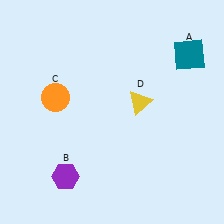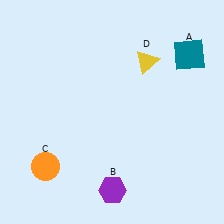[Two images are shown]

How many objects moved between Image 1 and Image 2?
3 objects moved between the two images.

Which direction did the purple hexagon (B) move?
The purple hexagon (B) moved right.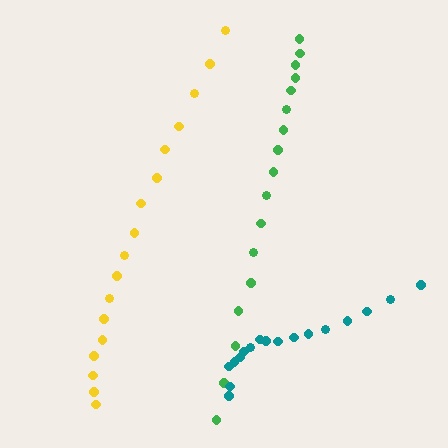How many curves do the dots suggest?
There are 3 distinct paths.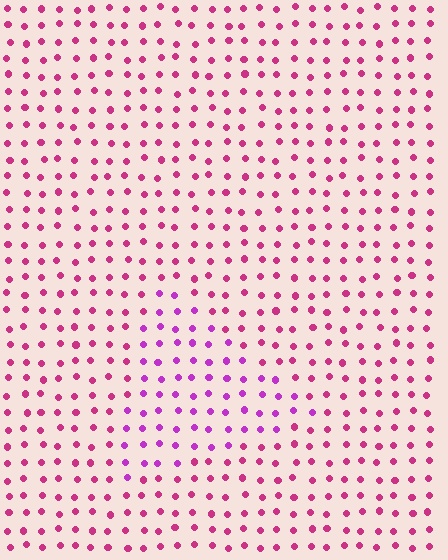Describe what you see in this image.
The image is filled with small magenta elements in a uniform arrangement. A triangle-shaped region is visible where the elements are tinted to a slightly different hue, forming a subtle color boundary.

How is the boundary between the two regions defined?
The boundary is defined purely by a slight shift in hue (about 31 degrees). Spacing, size, and orientation are identical on both sides.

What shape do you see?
I see a triangle.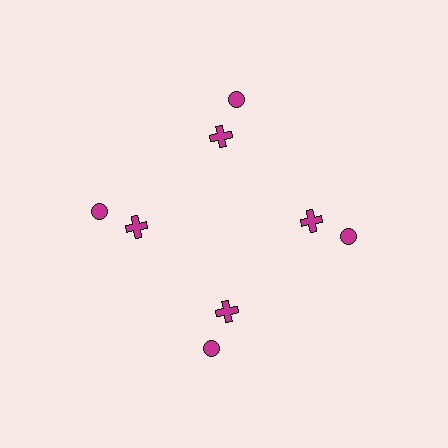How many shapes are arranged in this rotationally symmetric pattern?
There are 8 shapes, arranged in 4 groups of 2.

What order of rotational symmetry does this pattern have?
This pattern has 4-fold rotational symmetry.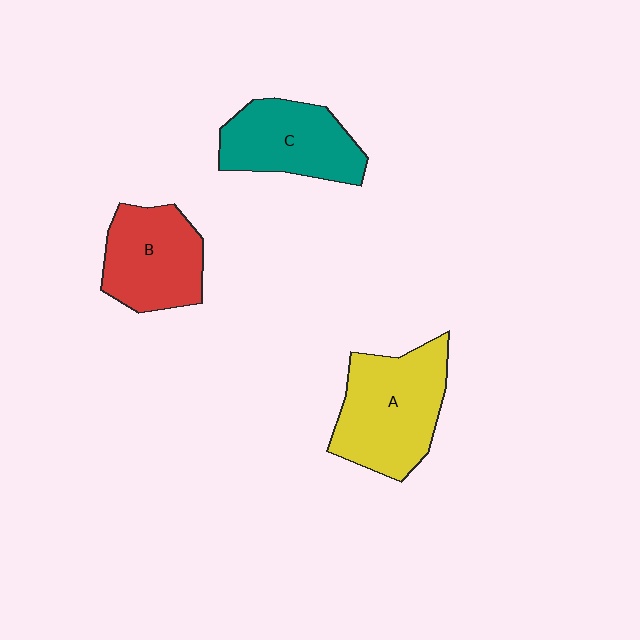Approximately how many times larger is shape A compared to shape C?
Approximately 1.3 times.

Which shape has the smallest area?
Shape B (red).